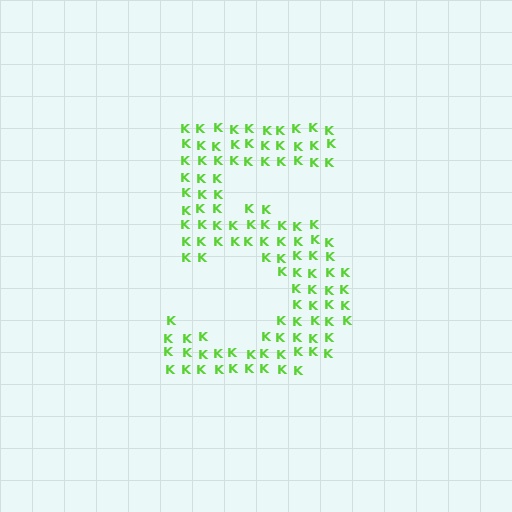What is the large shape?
The large shape is the digit 5.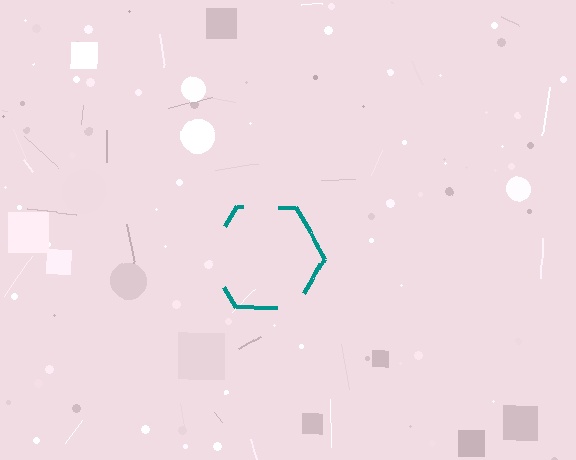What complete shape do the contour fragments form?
The contour fragments form a hexagon.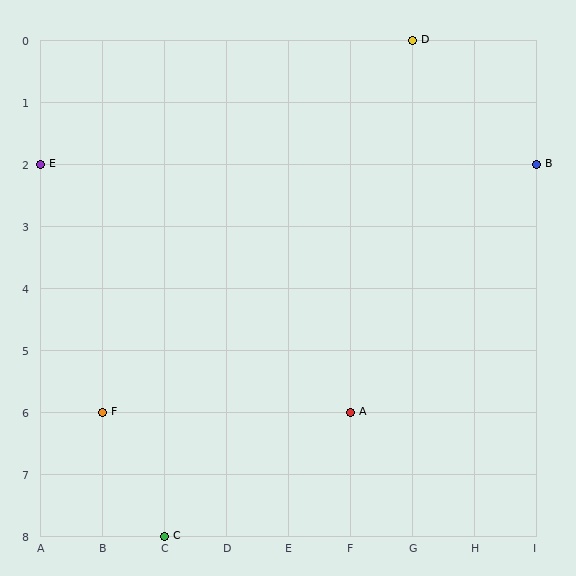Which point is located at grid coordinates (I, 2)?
Point B is at (I, 2).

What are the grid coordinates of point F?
Point F is at grid coordinates (B, 6).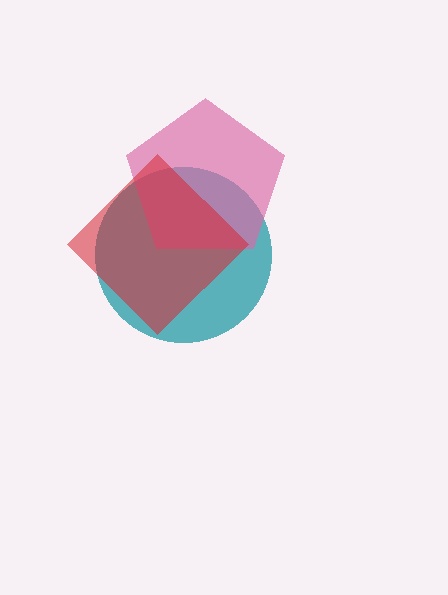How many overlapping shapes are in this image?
There are 3 overlapping shapes in the image.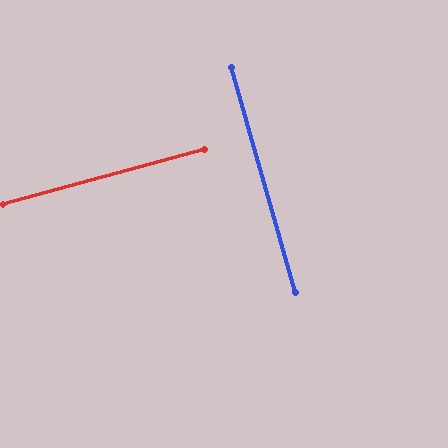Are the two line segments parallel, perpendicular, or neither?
Perpendicular — they meet at approximately 89°.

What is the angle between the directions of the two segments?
Approximately 89 degrees.